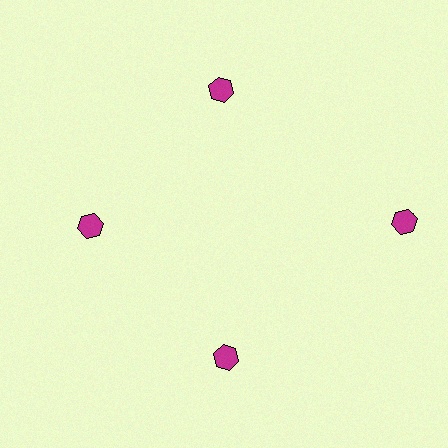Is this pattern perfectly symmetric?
No. The 4 magenta hexagons are arranged in a ring, but one element near the 3 o'clock position is pushed outward from the center, breaking the 4-fold rotational symmetry.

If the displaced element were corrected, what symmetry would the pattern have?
It would have 4-fold rotational symmetry — the pattern would map onto itself every 90 degrees.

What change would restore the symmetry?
The symmetry would be restored by moving it inward, back onto the ring so that all 4 hexagons sit at equal angles and equal distance from the center.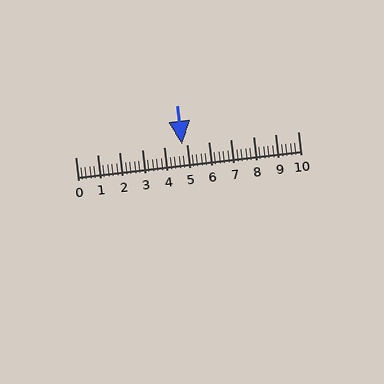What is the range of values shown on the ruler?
The ruler shows values from 0 to 10.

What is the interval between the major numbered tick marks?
The major tick marks are spaced 1 units apart.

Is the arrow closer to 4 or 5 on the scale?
The arrow is closer to 5.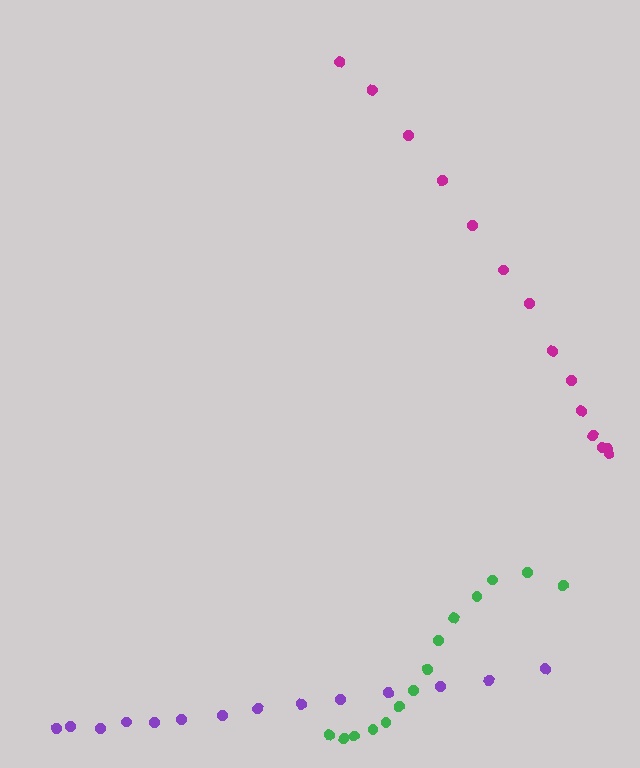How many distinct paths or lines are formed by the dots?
There are 3 distinct paths.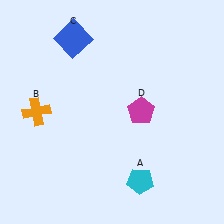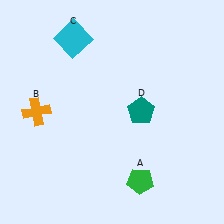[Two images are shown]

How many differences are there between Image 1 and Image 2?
There are 3 differences between the two images.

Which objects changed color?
A changed from cyan to green. C changed from blue to cyan. D changed from magenta to teal.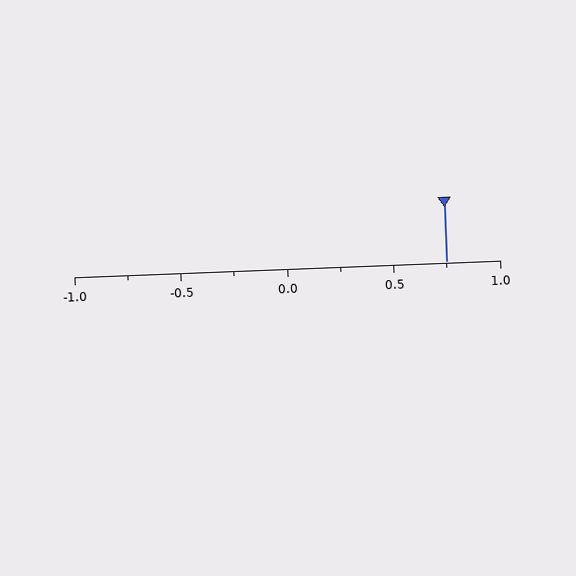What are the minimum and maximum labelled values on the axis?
The axis runs from -1.0 to 1.0.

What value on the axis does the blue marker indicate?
The marker indicates approximately 0.75.